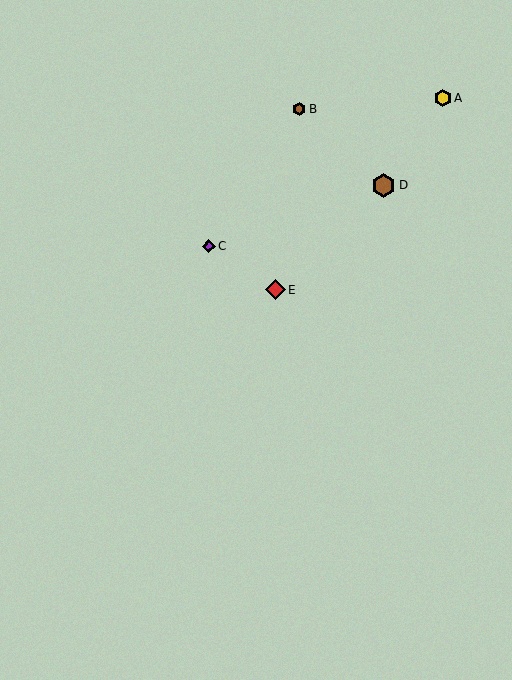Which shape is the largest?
The brown hexagon (labeled D) is the largest.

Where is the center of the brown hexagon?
The center of the brown hexagon is at (299, 109).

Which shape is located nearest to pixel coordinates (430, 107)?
The yellow hexagon (labeled A) at (443, 98) is nearest to that location.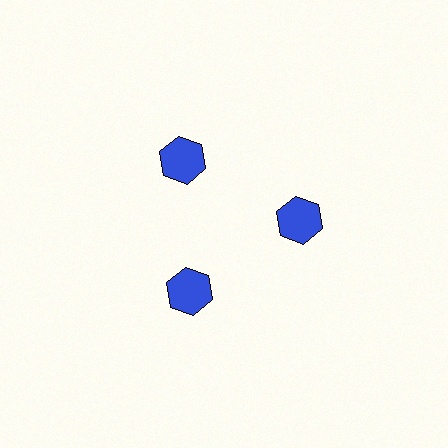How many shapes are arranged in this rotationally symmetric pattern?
There are 3 shapes, arranged in 3 groups of 1.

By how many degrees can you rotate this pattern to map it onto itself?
The pattern maps onto itself every 120 degrees of rotation.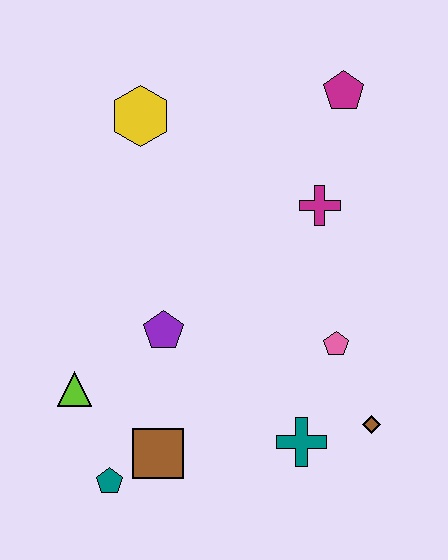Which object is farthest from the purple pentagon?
The magenta pentagon is farthest from the purple pentagon.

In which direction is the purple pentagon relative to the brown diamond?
The purple pentagon is to the left of the brown diamond.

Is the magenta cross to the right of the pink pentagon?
No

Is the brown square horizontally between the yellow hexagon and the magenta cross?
Yes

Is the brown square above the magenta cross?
No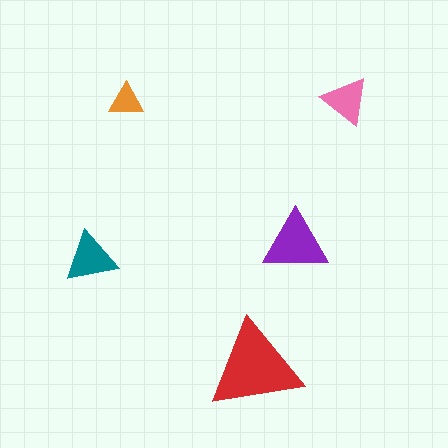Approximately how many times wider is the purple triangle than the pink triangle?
About 1.5 times wider.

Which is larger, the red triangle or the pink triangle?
The red one.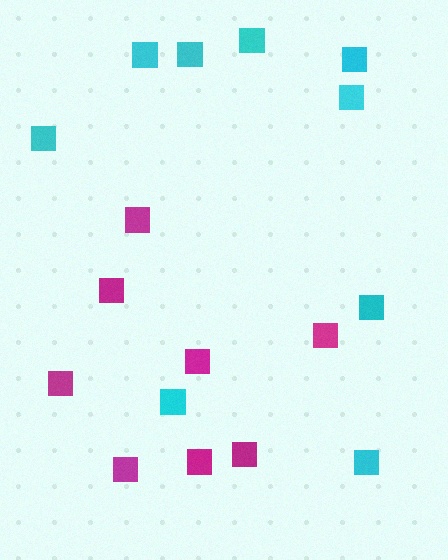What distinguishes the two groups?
There are 2 groups: one group of cyan squares (9) and one group of magenta squares (8).